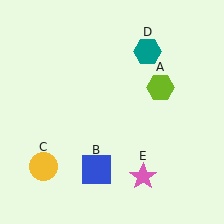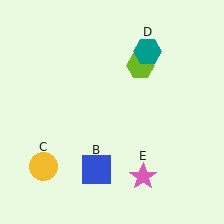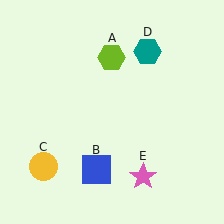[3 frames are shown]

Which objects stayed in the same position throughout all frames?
Blue square (object B) and yellow circle (object C) and teal hexagon (object D) and pink star (object E) remained stationary.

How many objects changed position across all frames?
1 object changed position: lime hexagon (object A).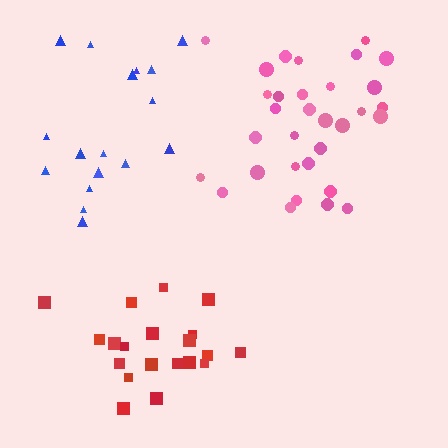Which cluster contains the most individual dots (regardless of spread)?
Pink (32).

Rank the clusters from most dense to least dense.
red, pink, blue.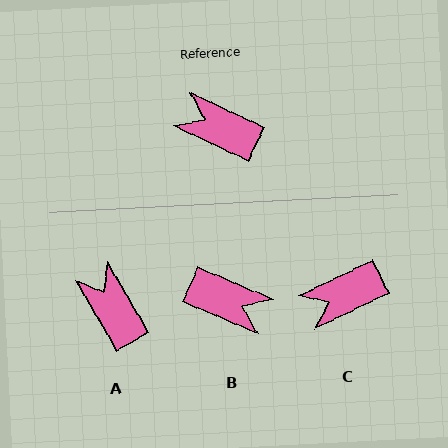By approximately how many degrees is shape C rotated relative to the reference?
Approximately 52 degrees counter-clockwise.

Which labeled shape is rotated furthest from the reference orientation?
B, about 178 degrees away.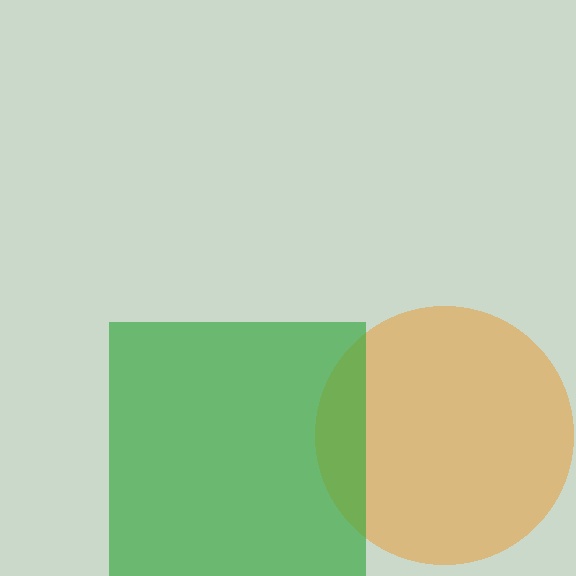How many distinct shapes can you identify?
There are 2 distinct shapes: an orange circle, a green square.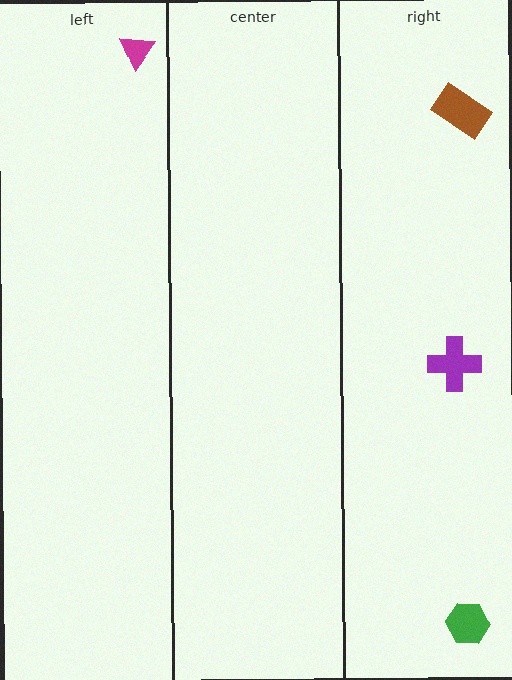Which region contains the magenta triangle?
The left region.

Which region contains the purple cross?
The right region.